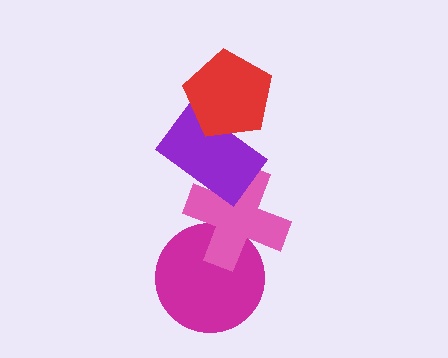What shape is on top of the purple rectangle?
The red pentagon is on top of the purple rectangle.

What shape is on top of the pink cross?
The purple rectangle is on top of the pink cross.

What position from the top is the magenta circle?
The magenta circle is 4th from the top.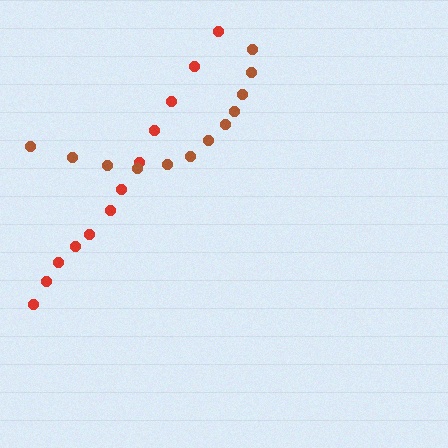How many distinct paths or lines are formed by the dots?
There are 2 distinct paths.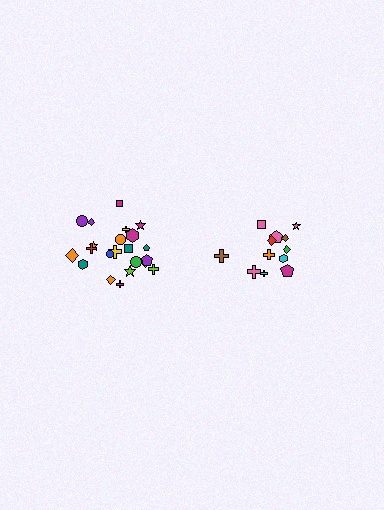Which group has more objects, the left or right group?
The left group.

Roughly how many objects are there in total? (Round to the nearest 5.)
Roughly 35 objects in total.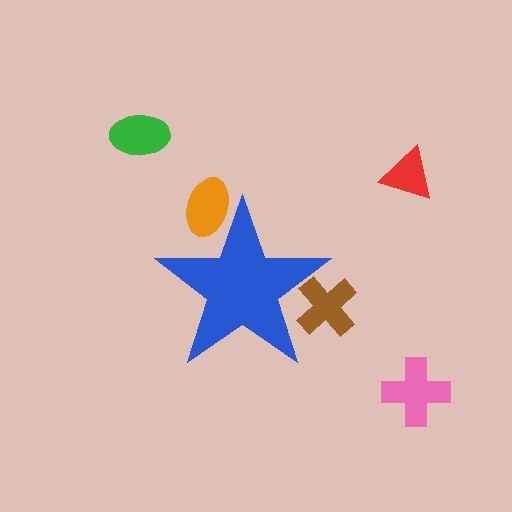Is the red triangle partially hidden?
No, the red triangle is fully visible.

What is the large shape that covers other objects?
A blue star.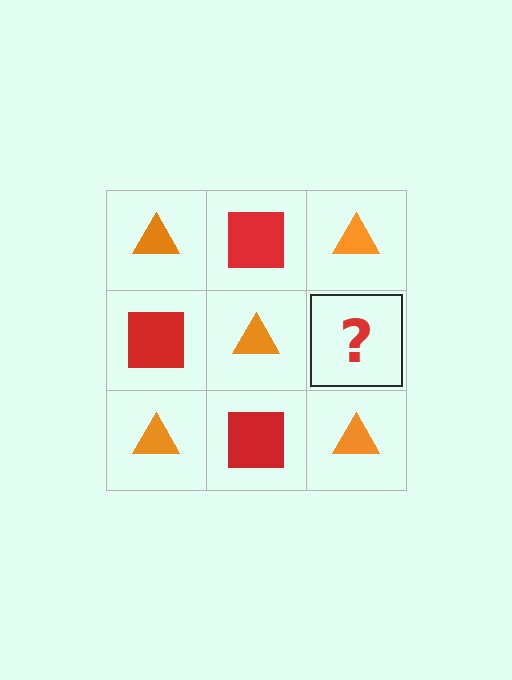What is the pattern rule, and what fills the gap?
The rule is that it alternates orange triangle and red square in a checkerboard pattern. The gap should be filled with a red square.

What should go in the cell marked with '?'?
The missing cell should contain a red square.